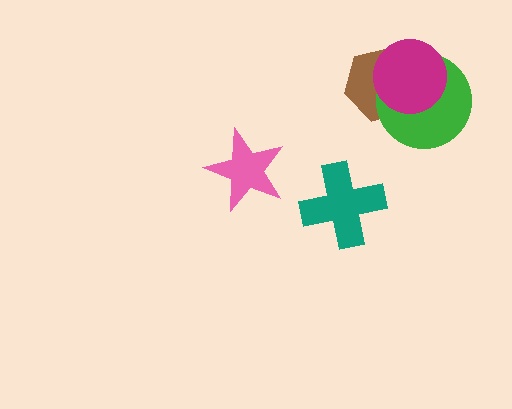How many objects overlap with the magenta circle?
2 objects overlap with the magenta circle.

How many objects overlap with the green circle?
2 objects overlap with the green circle.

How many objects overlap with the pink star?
0 objects overlap with the pink star.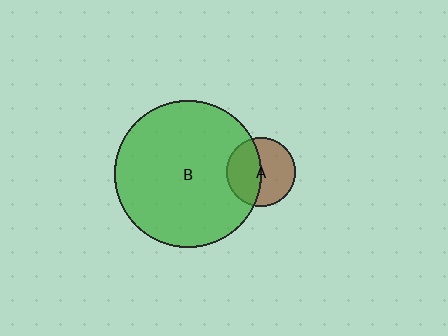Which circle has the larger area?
Circle B (green).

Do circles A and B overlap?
Yes.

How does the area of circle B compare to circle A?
Approximately 4.5 times.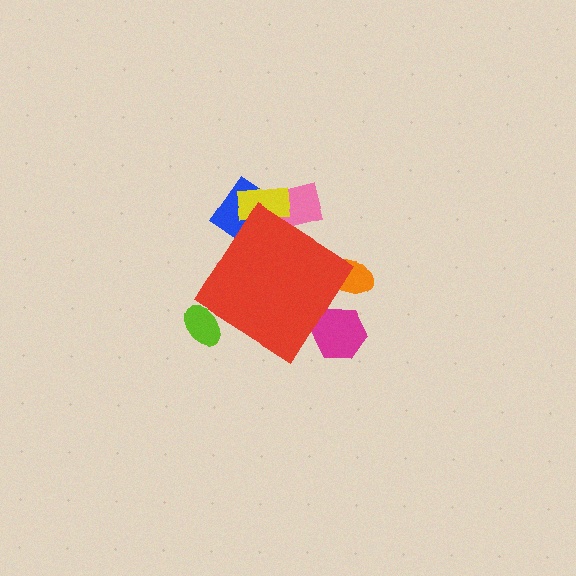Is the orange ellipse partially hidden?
Yes, the orange ellipse is partially hidden behind the red diamond.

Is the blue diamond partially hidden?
Yes, the blue diamond is partially hidden behind the red diamond.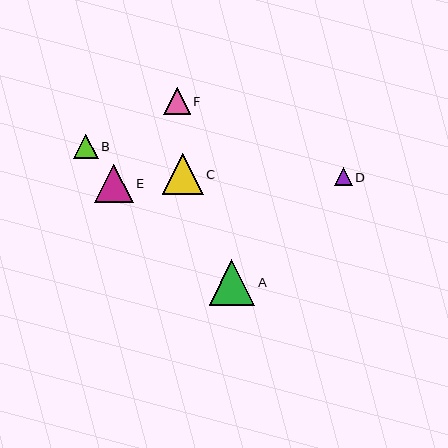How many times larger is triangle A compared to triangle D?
Triangle A is approximately 2.5 times the size of triangle D.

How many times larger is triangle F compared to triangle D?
Triangle F is approximately 1.5 times the size of triangle D.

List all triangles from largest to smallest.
From largest to smallest: A, C, E, F, B, D.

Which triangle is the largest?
Triangle A is the largest with a size of approximately 45 pixels.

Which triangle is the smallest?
Triangle D is the smallest with a size of approximately 18 pixels.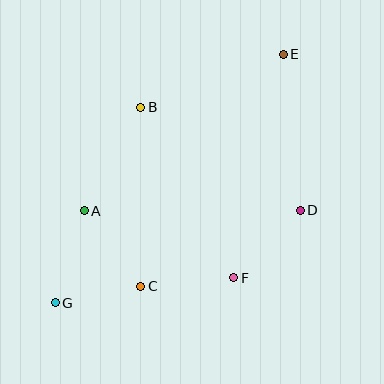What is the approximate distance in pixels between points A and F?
The distance between A and F is approximately 164 pixels.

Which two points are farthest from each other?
Points E and G are farthest from each other.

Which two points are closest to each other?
Points C and G are closest to each other.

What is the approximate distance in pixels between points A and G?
The distance between A and G is approximately 96 pixels.